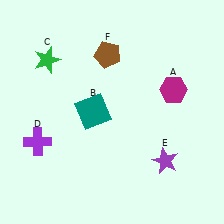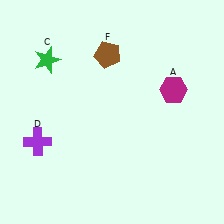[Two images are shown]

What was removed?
The teal square (B), the purple star (E) were removed in Image 2.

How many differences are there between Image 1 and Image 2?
There are 2 differences between the two images.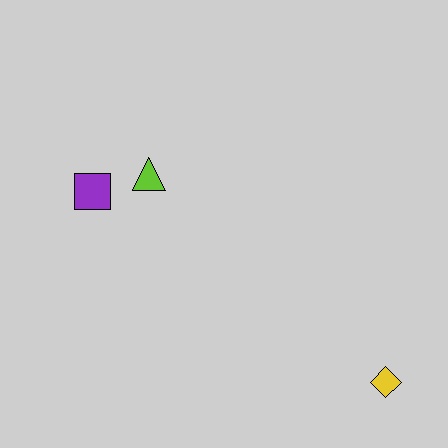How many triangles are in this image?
There is 1 triangle.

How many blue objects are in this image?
There are no blue objects.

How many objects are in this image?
There are 3 objects.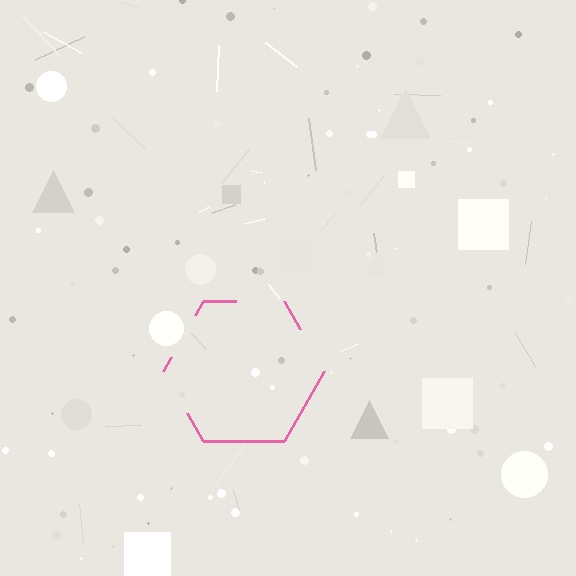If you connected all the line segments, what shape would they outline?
They would outline a hexagon.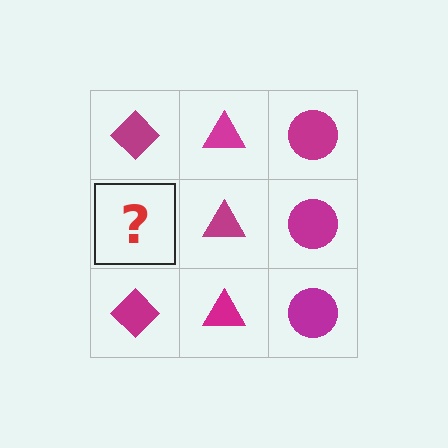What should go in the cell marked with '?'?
The missing cell should contain a magenta diamond.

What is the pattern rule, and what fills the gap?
The rule is that each column has a consistent shape. The gap should be filled with a magenta diamond.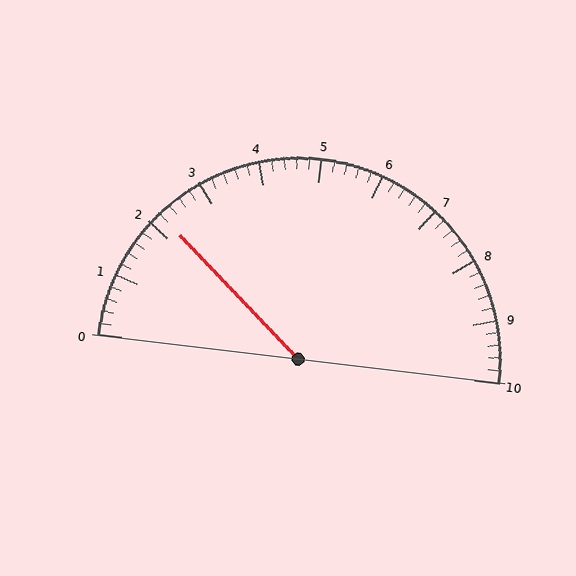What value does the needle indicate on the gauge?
The needle indicates approximately 2.2.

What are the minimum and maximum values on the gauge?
The gauge ranges from 0 to 10.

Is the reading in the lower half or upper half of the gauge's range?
The reading is in the lower half of the range (0 to 10).